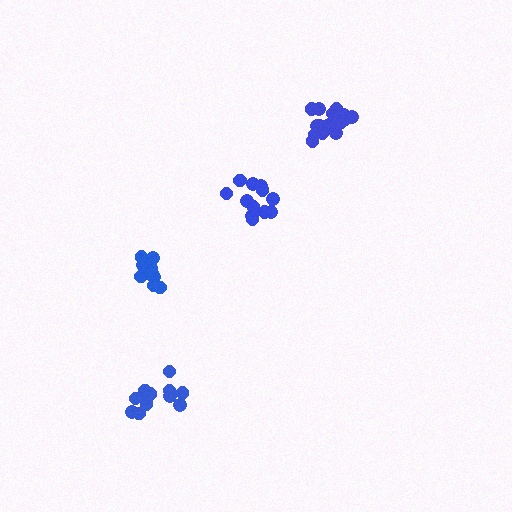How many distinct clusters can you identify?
There are 4 distinct clusters.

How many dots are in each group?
Group 1: 15 dots, Group 2: 13 dots, Group 3: 12 dots, Group 4: 18 dots (58 total).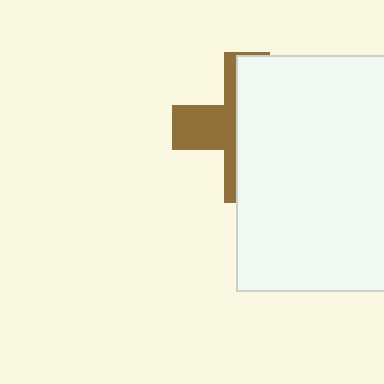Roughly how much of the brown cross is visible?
A small part of it is visible (roughly 37%).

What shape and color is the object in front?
The object in front is a white rectangle.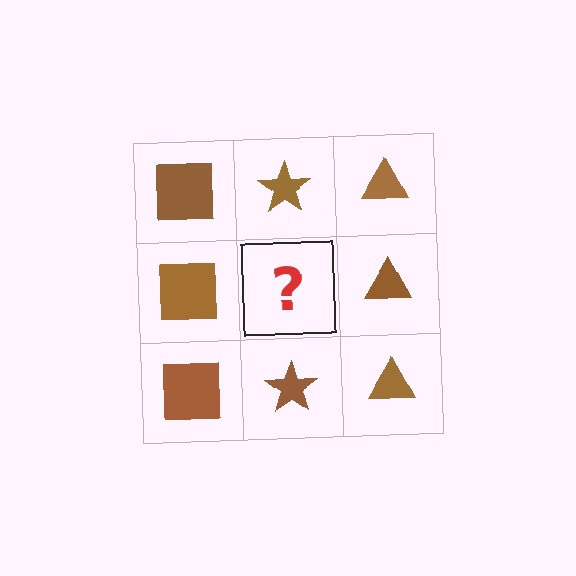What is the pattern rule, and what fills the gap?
The rule is that each column has a consistent shape. The gap should be filled with a brown star.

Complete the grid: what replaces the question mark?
The question mark should be replaced with a brown star.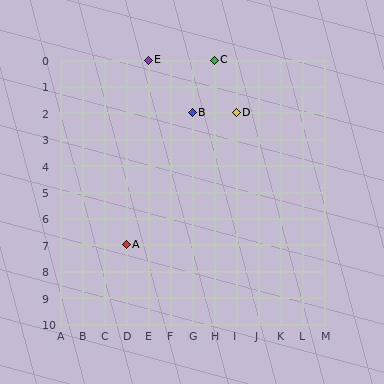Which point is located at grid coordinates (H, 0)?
Point C is at (H, 0).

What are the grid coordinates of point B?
Point B is at grid coordinates (G, 2).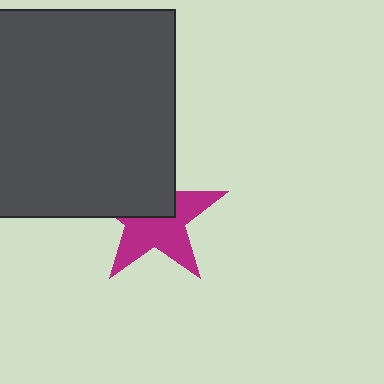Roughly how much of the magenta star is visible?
About half of it is visible (roughly 57%).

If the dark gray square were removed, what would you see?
You would see the complete magenta star.